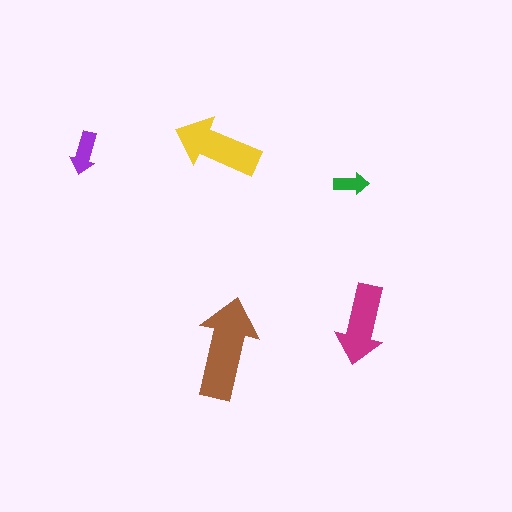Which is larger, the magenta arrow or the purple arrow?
The magenta one.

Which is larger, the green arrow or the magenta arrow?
The magenta one.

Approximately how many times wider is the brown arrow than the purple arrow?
About 2.5 times wider.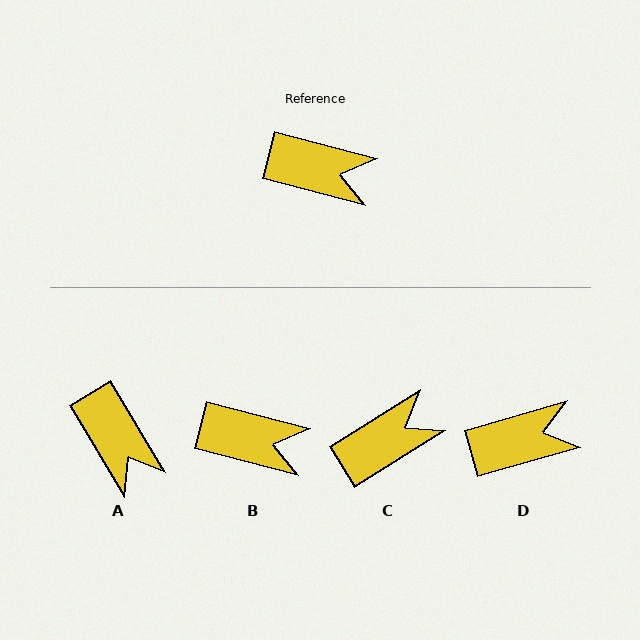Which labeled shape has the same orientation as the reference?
B.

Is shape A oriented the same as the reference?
No, it is off by about 44 degrees.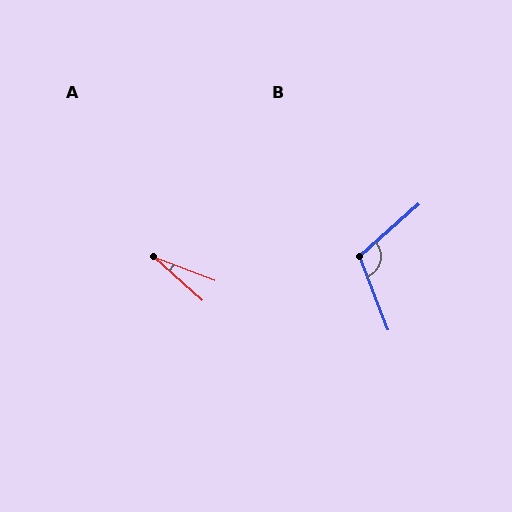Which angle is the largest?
B, at approximately 111 degrees.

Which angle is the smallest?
A, at approximately 21 degrees.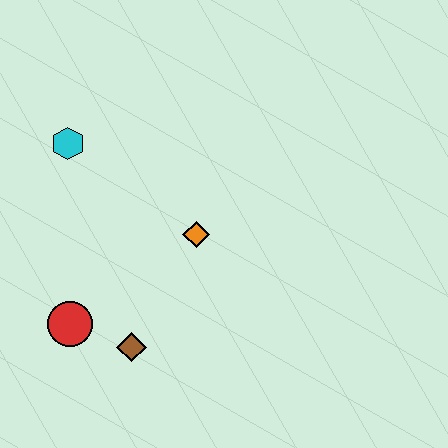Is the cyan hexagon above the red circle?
Yes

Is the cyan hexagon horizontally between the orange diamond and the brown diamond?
No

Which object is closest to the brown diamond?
The red circle is closest to the brown diamond.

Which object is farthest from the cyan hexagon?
The brown diamond is farthest from the cyan hexagon.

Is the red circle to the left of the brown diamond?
Yes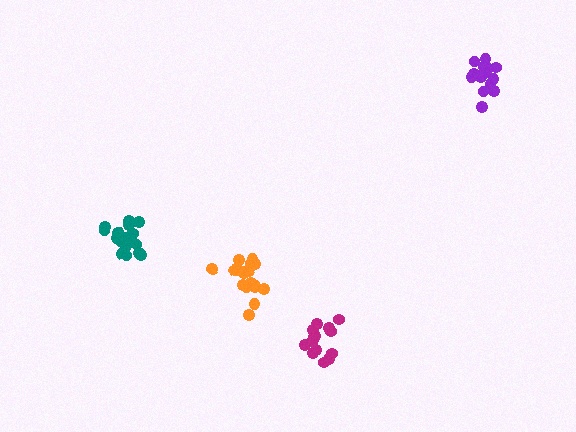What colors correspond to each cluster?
The clusters are colored: magenta, teal, orange, purple.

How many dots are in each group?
Group 1: 14 dots, Group 2: 20 dots, Group 3: 19 dots, Group 4: 15 dots (68 total).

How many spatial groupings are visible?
There are 4 spatial groupings.